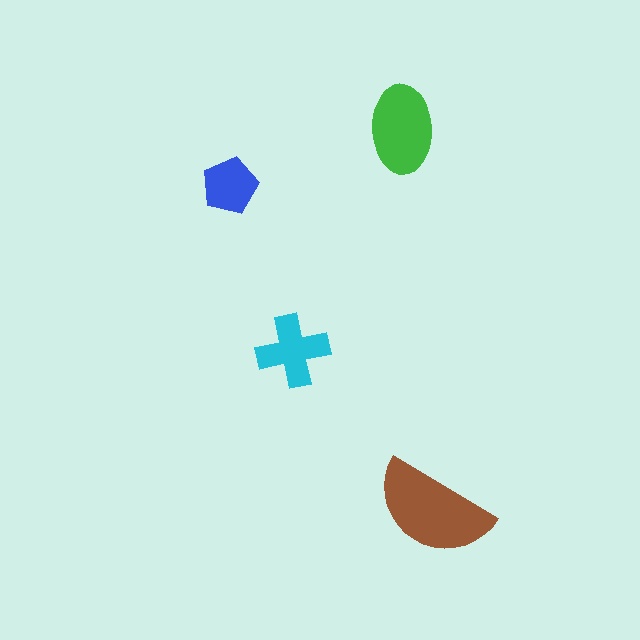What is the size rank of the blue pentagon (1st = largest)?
4th.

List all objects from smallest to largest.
The blue pentagon, the cyan cross, the green ellipse, the brown semicircle.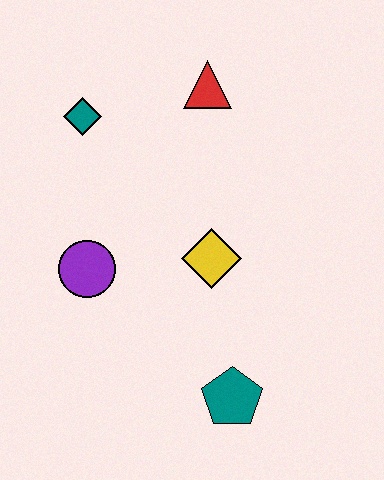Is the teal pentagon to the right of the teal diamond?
Yes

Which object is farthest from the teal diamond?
The teal pentagon is farthest from the teal diamond.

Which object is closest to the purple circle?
The yellow diamond is closest to the purple circle.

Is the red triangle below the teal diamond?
No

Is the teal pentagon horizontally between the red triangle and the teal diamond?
No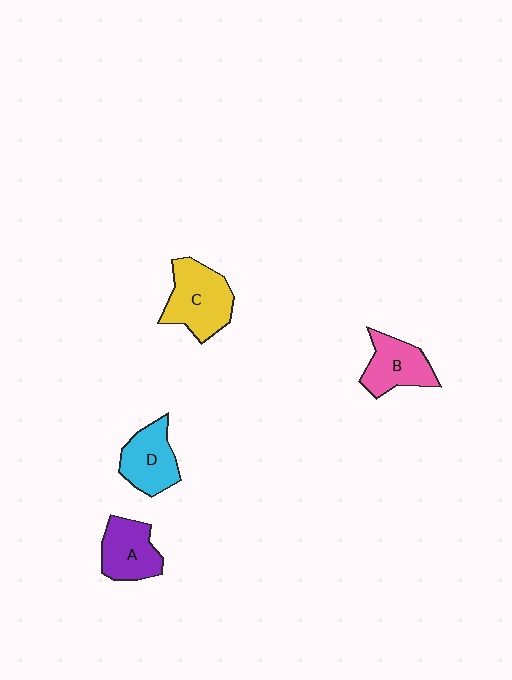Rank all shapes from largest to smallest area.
From largest to smallest: C (yellow), D (cyan), B (pink), A (purple).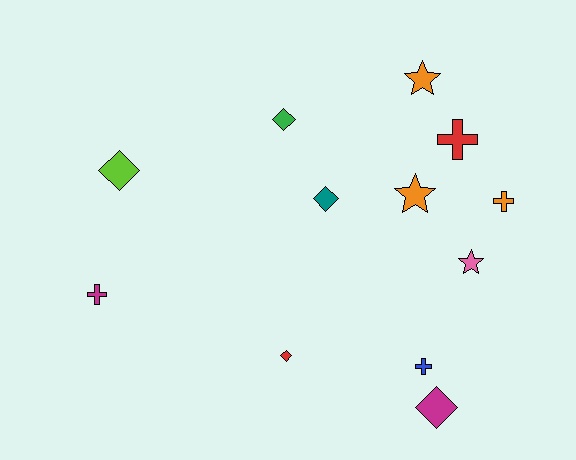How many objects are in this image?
There are 12 objects.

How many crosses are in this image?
There are 4 crosses.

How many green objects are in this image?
There is 1 green object.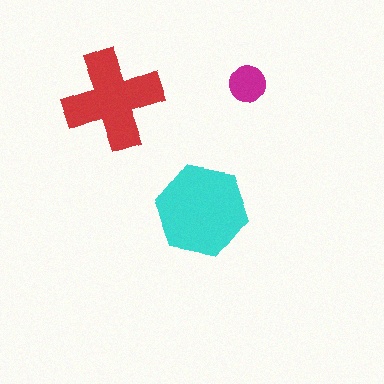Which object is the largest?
The cyan hexagon.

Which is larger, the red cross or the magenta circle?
The red cross.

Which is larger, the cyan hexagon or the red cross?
The cyan hexagon.